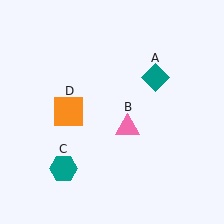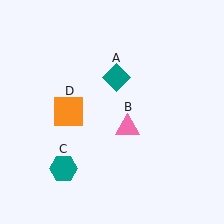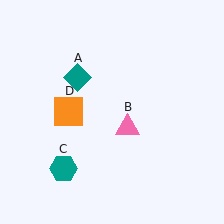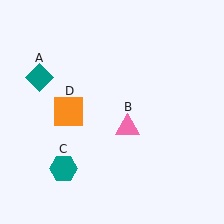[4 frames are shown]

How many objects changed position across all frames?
1 object changed position: teal diamond (object A).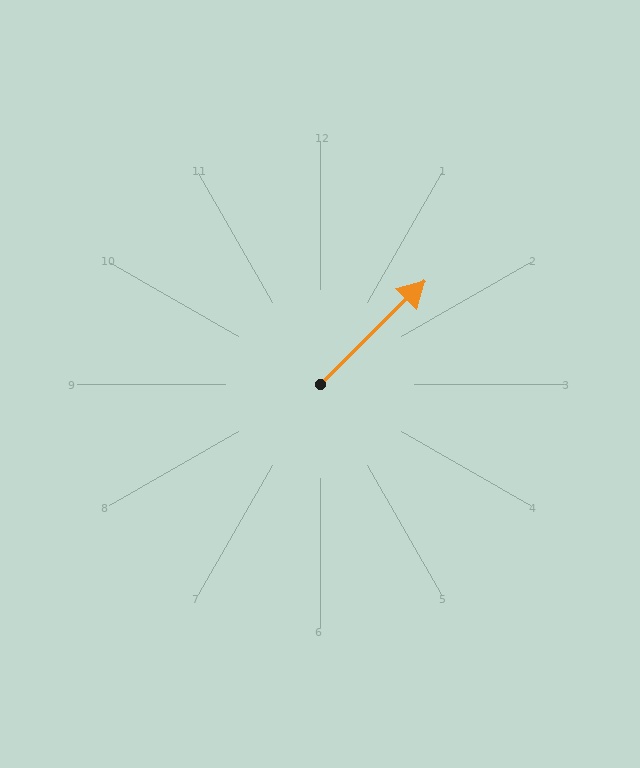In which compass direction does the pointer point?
Northeast.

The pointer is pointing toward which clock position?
Roughly 2 o'clock.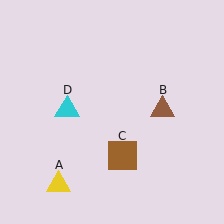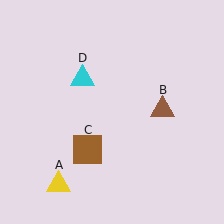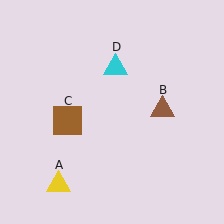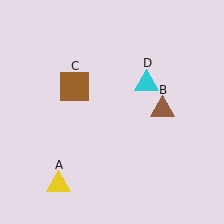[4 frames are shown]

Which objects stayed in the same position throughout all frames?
Yellow triangle (object A) and brown triangle (object B) remained stationary.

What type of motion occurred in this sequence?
The brown square (object C), cyan triangle (object D) rotated clockwise around the center of the scene.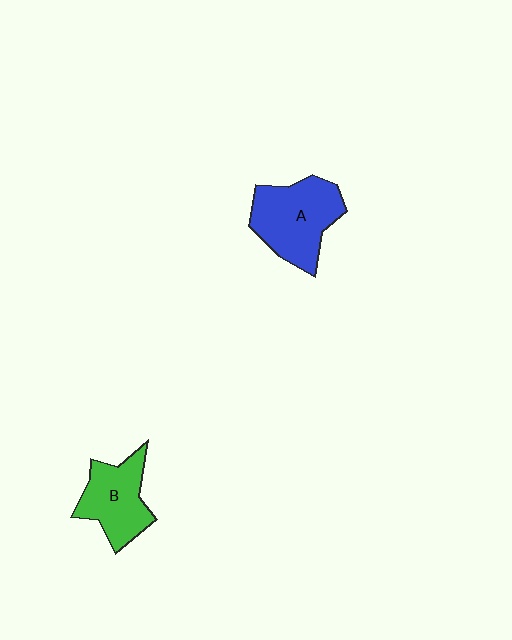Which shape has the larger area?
Shape A (blue).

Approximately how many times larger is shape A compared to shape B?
Approximately 1.3 times.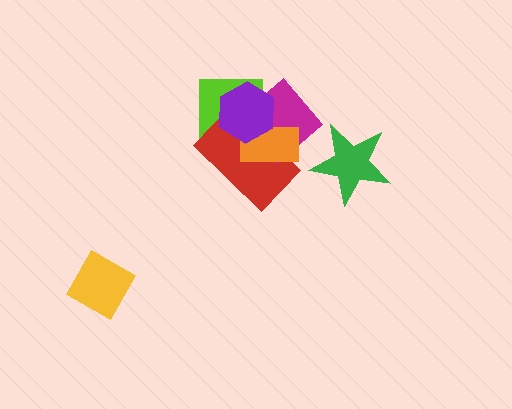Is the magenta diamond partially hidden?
Yes, it is partially covered by another shape.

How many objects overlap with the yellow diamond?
0 objects overlap with the yellow diamond.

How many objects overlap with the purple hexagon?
4 objects overlap with the purple hexagon.